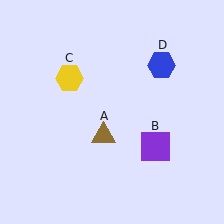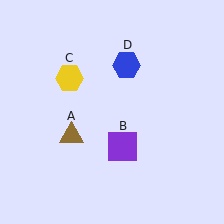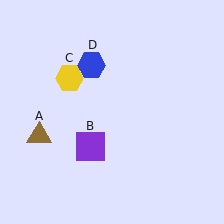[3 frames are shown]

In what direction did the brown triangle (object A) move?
The brown triangle (object A) moved left.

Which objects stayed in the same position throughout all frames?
Yellow hexagon (object C) remained stationary.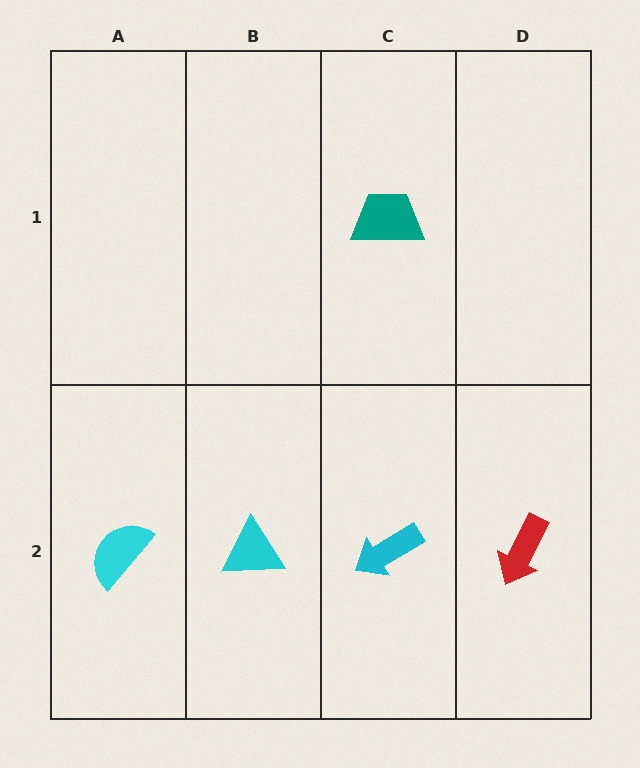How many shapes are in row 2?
4 shapes.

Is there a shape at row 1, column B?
No, that cell is empty.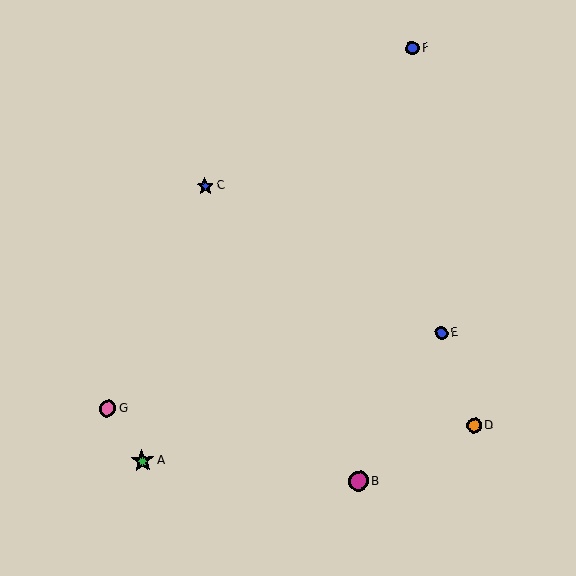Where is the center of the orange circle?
The center of the orange circle is at (474, 425).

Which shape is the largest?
The green star (labeled A) is the largest.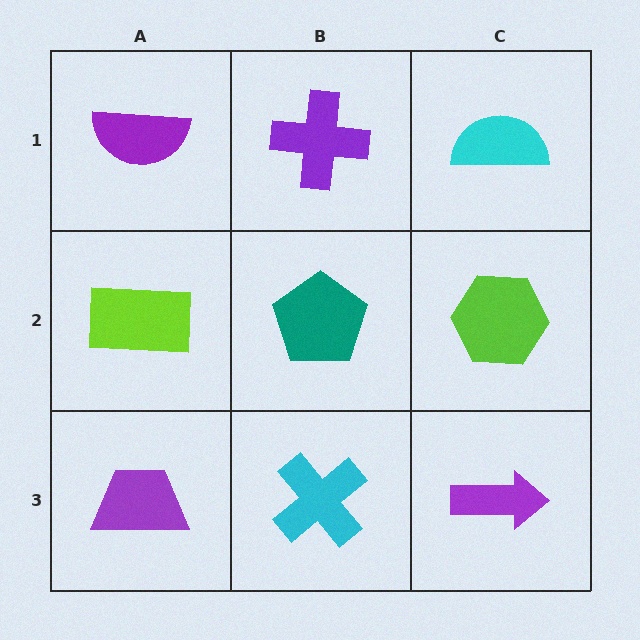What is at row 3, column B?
A cyan cross.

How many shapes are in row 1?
3 shapes.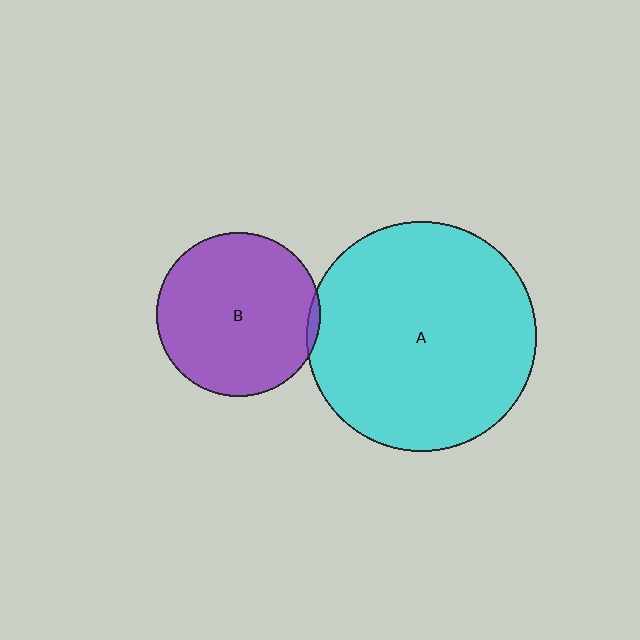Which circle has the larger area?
Circle A (cyan).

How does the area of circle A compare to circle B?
Approximately 2.0 times.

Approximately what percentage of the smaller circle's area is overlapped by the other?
Approximately 5%.